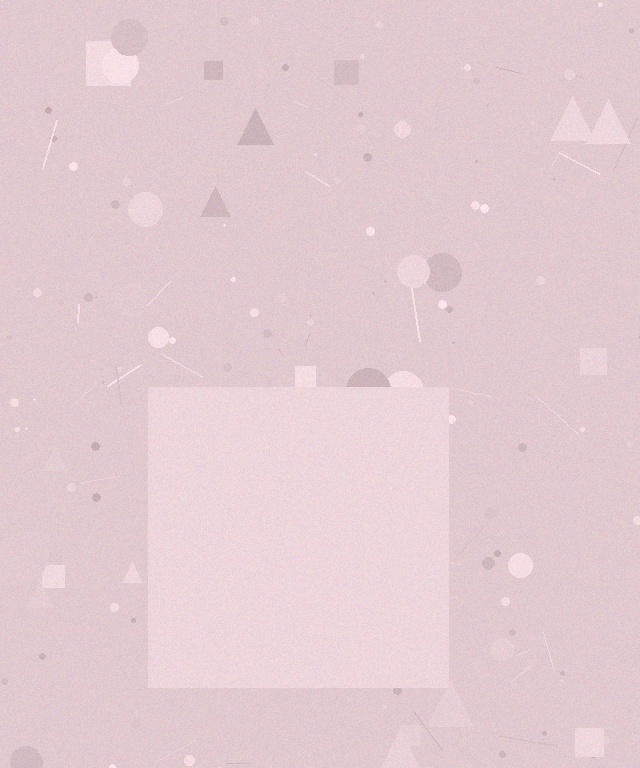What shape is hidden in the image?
A square is hidden in the image.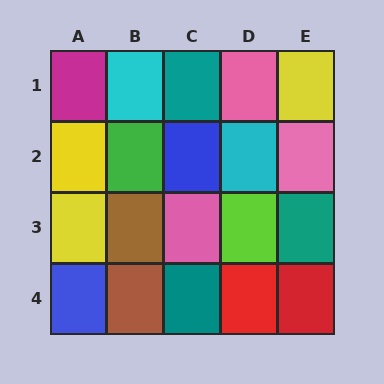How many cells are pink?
3 cells are pink.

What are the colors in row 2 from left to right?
Yellow, green, blue, cyan, pink.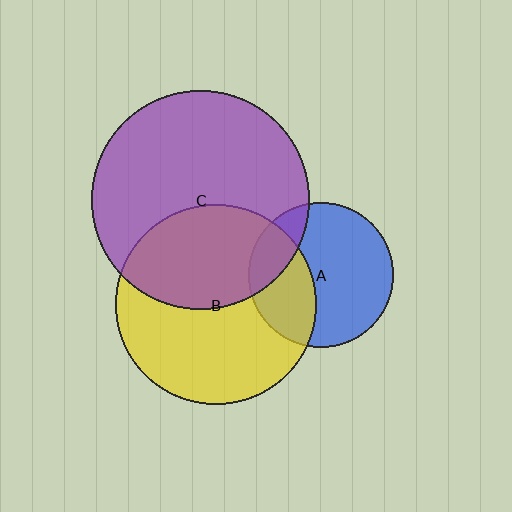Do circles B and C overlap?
Yes.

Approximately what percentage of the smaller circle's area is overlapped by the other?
Approximately 40%.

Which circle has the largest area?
Circle C (purple).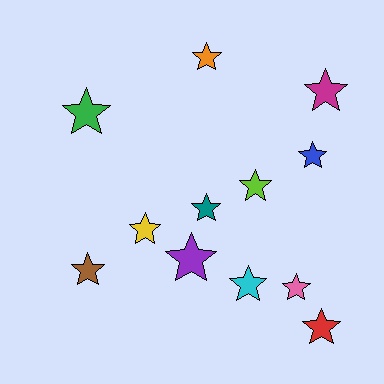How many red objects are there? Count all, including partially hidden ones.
There is 1 red object.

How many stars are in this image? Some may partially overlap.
There are 12 stars.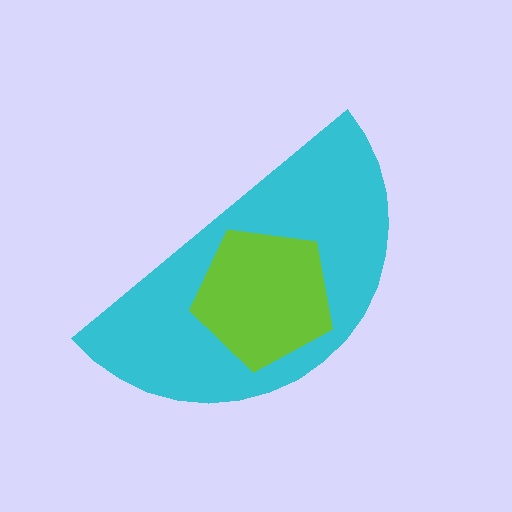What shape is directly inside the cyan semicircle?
The lime pentagon.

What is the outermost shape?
The cyan semicircle.